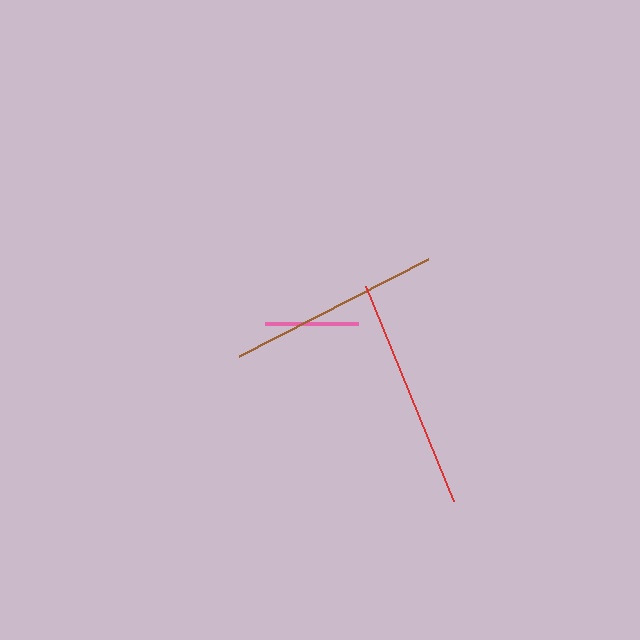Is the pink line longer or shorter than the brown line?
The brown line is longer than the pink line.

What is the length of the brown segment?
The brown segment is approximately 212 pixels long.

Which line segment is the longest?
The red line is the longest at approximately 233 pixels.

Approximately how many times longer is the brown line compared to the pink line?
The brown line is approximately 2.3 times the length of the pink line.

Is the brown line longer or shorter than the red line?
The red line is longer than the brown line.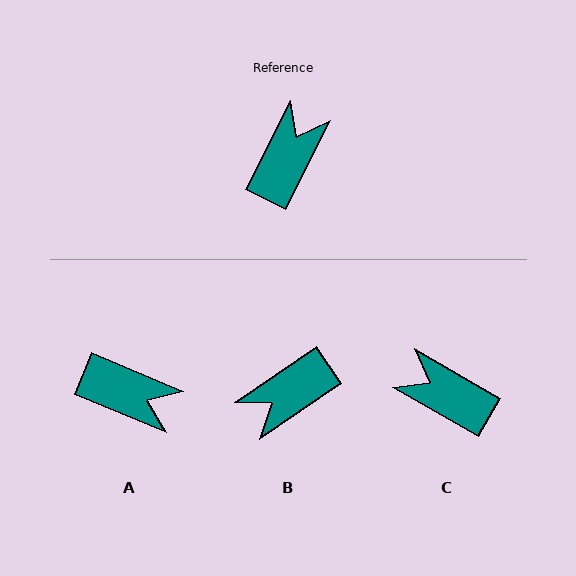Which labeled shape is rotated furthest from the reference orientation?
B, about 151 degrees away.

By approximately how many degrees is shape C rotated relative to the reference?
Approximately 87 degrees counter-clockwise.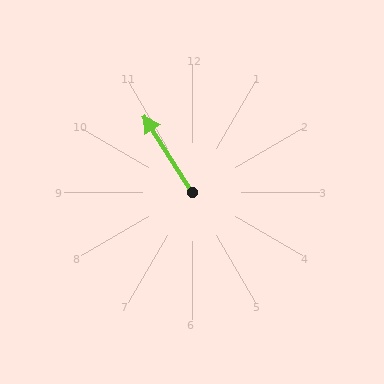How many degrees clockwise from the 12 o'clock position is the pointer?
Approximately 328 degrees.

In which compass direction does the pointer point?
Northwest.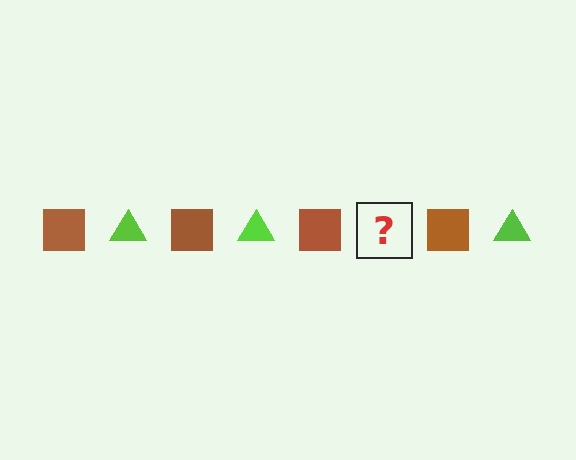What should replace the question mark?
The question mark should be replaced with a lime triangle.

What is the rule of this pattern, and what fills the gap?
The rule is that the pattern alternates between brown square and lime triangle. The gap should be filled with a lime triangle.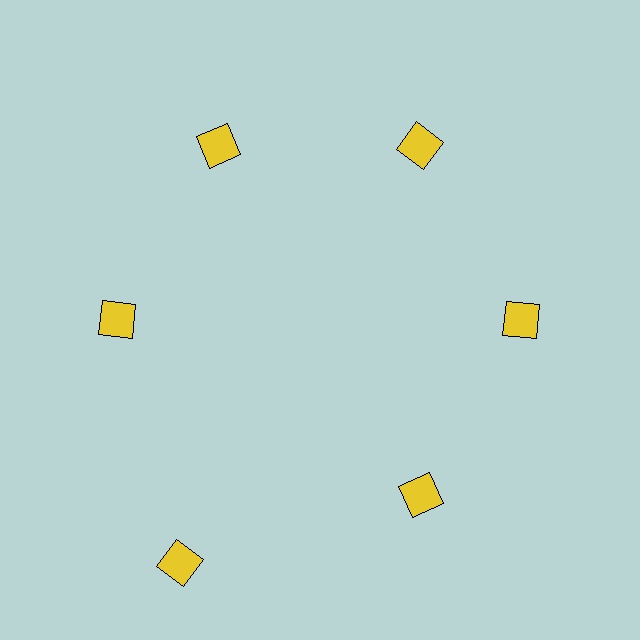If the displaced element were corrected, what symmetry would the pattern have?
It would have 6-fold rotational symmetry — the pattern would map onto itself every 60 degrees.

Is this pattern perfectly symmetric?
No. The 6 yellow diamonds are arranged in a ring, but one element near the 7 o'clock position is pushed outward from the center, breaking the 6-fold rotational symmetry.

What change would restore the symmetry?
The symmetry would be restored by moving it inward, back onto the ring so that all 6 diamonds sit at equal angles and equal distance from the center.